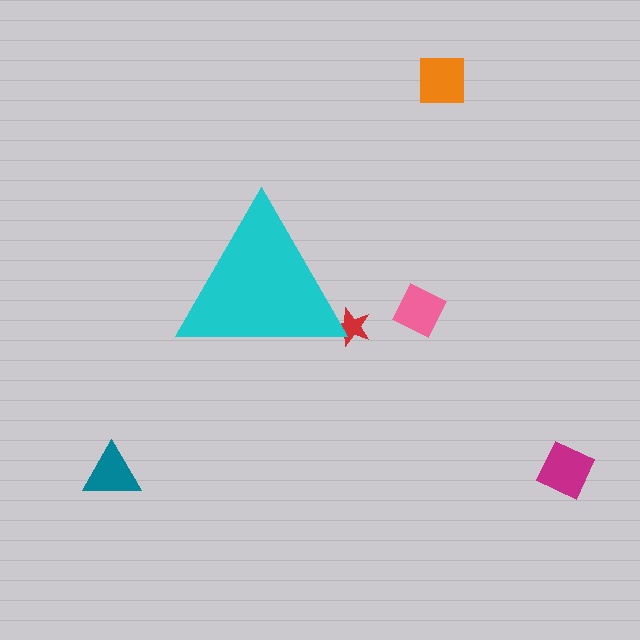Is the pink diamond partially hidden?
No, the pink diamond is fully visible.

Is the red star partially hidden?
Yes, the red star is partially hidden behind the cyan triangle.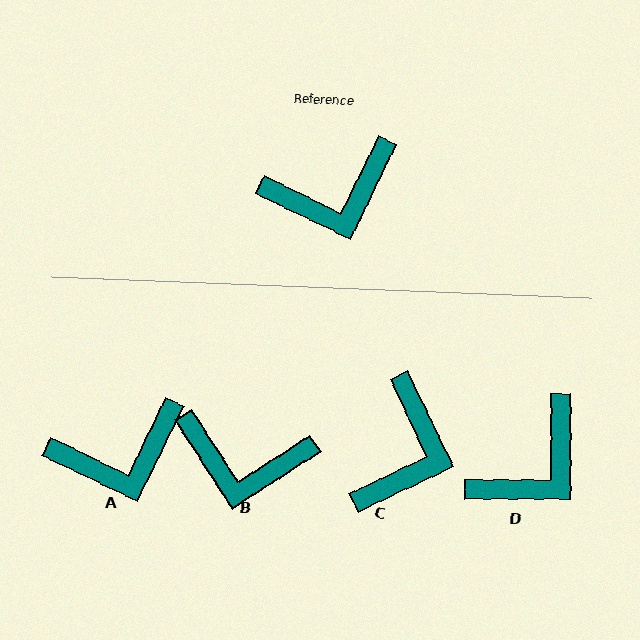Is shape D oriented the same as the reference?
No, it is off by about 26 degrees.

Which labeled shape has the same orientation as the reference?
A.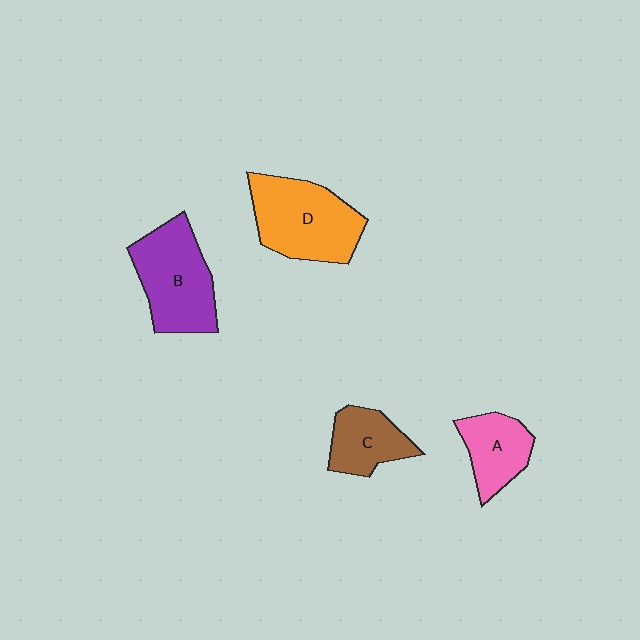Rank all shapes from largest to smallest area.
From largest to smallest: D (orange), B (purple), A (pink), C (brown).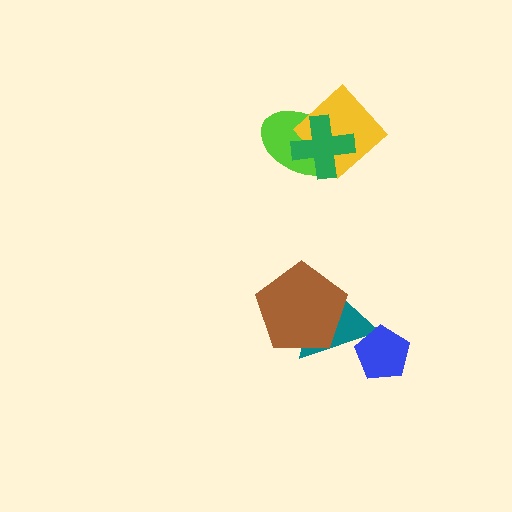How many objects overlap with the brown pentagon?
1 object overlaps with the brown pentagon.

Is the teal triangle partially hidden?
Yes, it is partially covered by another shape.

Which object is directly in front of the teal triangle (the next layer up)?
The brown pentagon is directly in front of the teal triangle.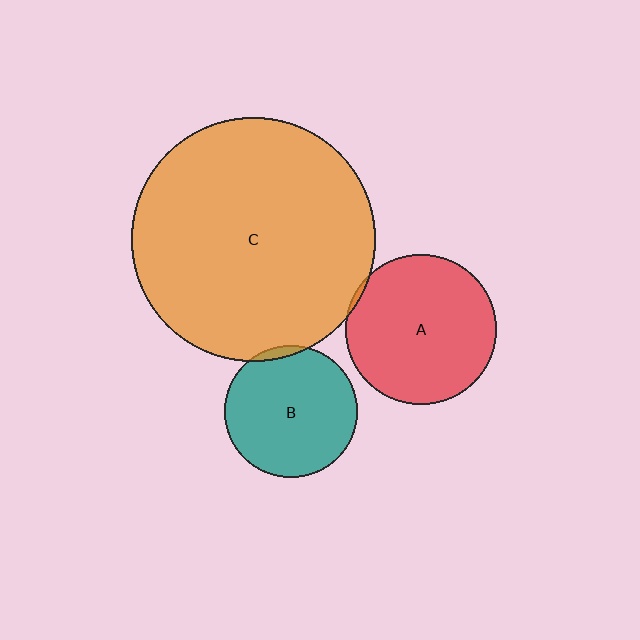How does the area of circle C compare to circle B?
Approximately 3.4 times.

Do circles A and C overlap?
Yes.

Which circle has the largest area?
Circle C (orange).